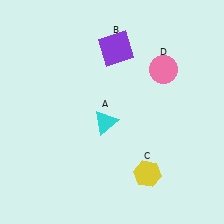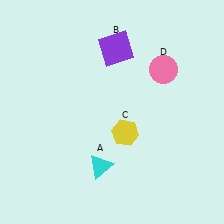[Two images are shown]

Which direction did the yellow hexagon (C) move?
The yellow hexagon (C) moved up.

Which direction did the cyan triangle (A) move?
The cyan triangle (A) moved down.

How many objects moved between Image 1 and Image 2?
2 objects moved between the two images.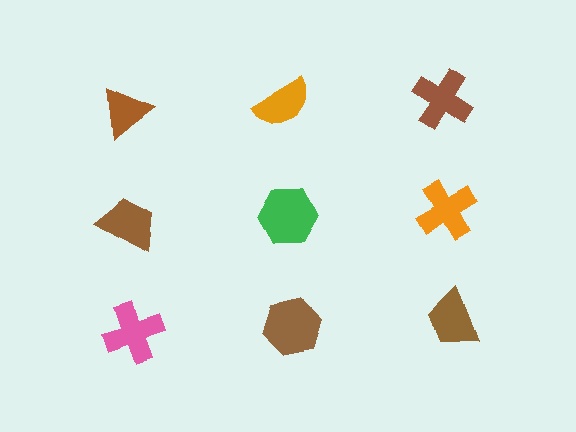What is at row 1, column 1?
A brown triangle.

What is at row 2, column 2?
A green hexagon.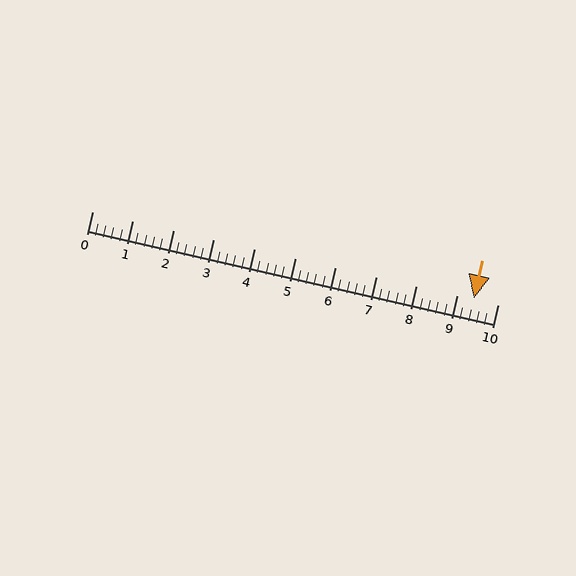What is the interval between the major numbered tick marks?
The major tick marks are spaced 1 units apart.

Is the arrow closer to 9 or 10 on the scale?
The arrow is closer to 9.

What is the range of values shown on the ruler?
The ruler shows values from 0 to 10.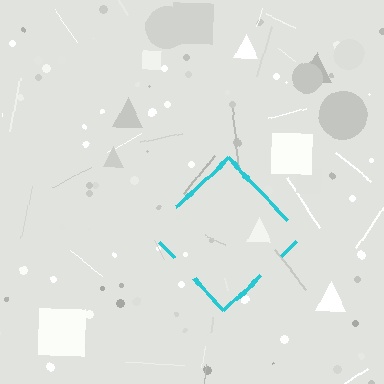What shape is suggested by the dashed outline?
The dashed outline suggests a diamond.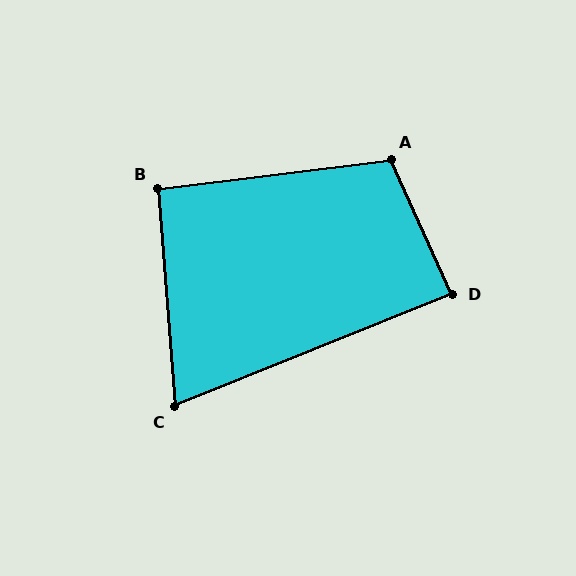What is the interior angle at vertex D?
Approximately 88 degrees (approximately right).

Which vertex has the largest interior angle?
A, at approximately 108 degrees.